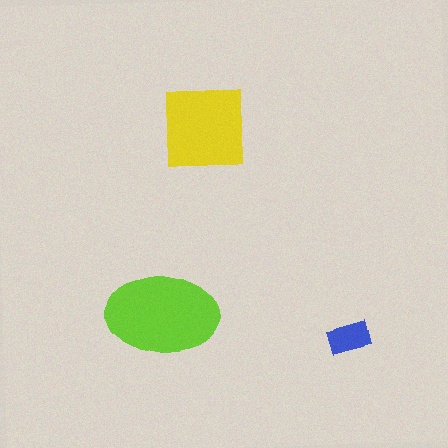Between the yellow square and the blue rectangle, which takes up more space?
The yellow square.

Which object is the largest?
The lime ellipse.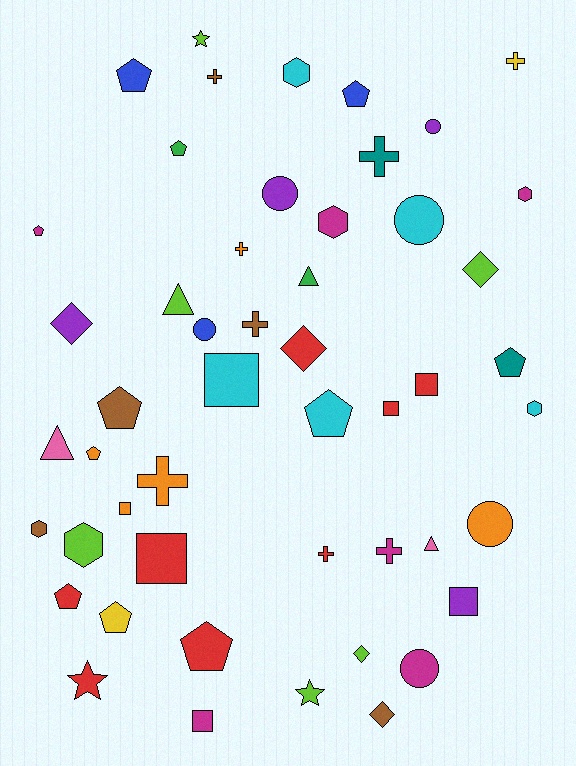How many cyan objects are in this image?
There are 5 cyan objects.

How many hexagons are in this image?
There are 6 hexagons.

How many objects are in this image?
There are 50 objects.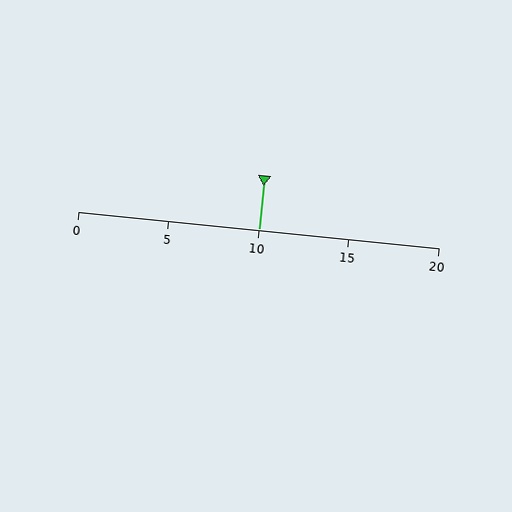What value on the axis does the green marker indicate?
The marker indicates approximately 10.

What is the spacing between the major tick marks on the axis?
The major ticks are spaced 5 apart.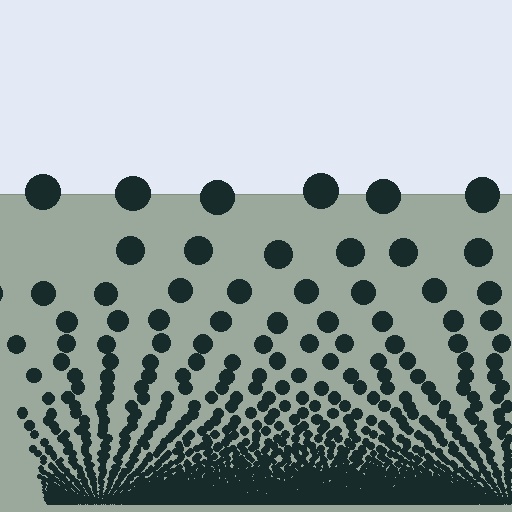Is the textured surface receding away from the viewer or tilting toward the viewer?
The surface appears to tilt toward the viewer. Texture elements get larger and sparser toward the top.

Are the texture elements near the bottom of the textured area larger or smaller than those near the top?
Smaller. The gradient is inverted — elements near the bottom are smaller and denser.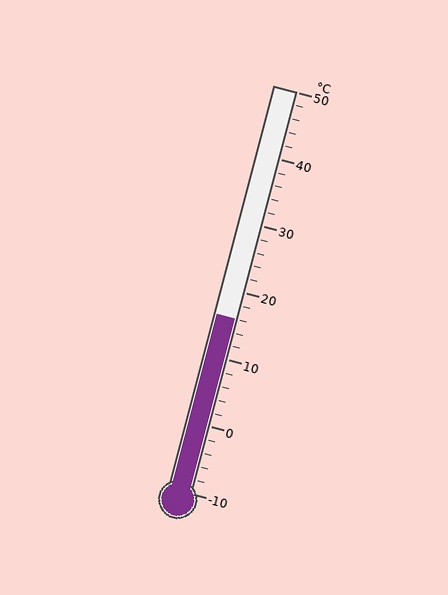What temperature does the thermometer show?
The thermometer shows approximately 16°C.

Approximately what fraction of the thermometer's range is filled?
The thermometer is filled to approximately 45% of its range.